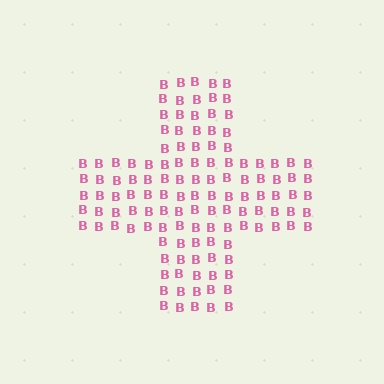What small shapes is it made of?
It is made of small letter B's.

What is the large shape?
The large shape is a cross.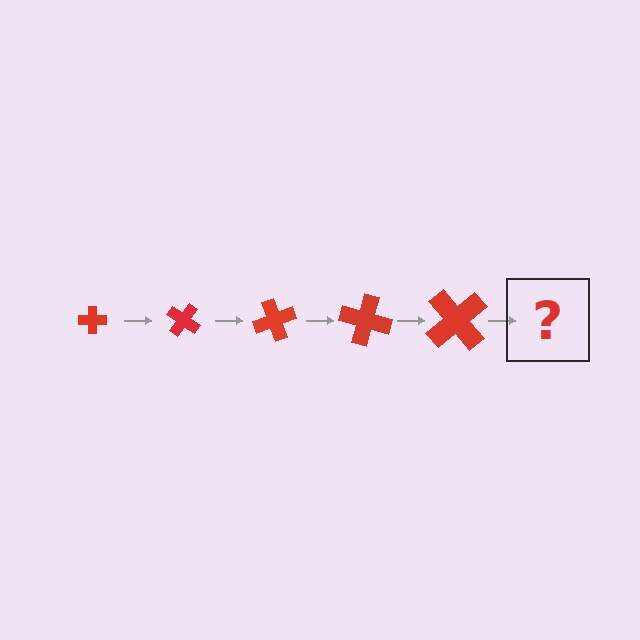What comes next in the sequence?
The next element should be a cross, larger than the previous one and rotated 175 degrees from the start.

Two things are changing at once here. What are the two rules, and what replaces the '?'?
The two rules are that the cross grows larger each step and it rotates 35 degrees each step. The '?' should be a cross, larger than the previous one and rotated 175 degrees from the start.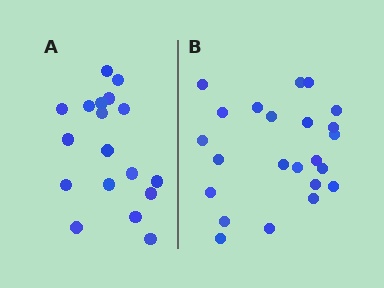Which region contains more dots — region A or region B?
Region B (the right region) has more dots.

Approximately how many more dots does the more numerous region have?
Region B has about 5 more dots than region A.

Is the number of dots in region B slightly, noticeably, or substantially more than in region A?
Region B has noticeably more, but not dramatically so. The ratio is roughly 1.3 to 1.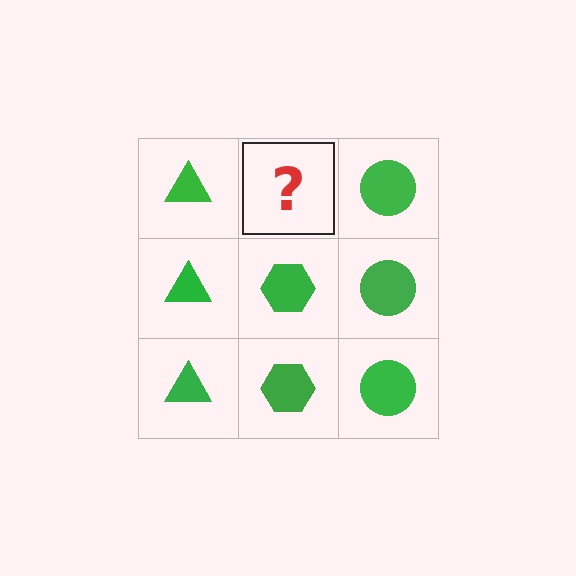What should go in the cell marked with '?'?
The missing cell should contain a green hexagon.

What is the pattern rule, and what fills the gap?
The rule is that each column has a consistent shape. The gap should be filled with a green hexagon.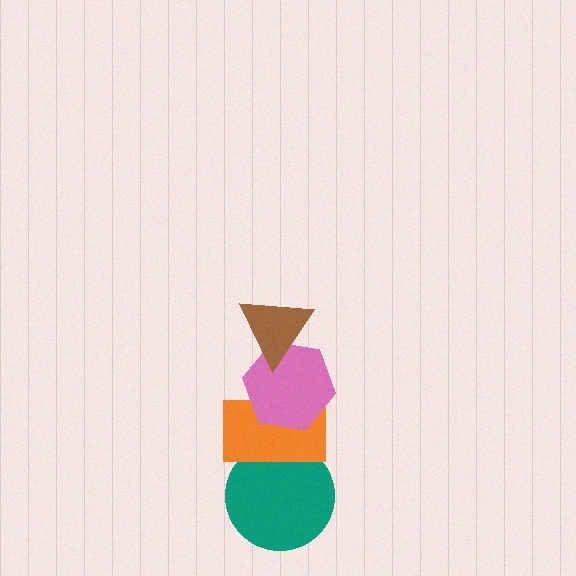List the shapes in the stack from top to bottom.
From top to bottom: the brown triangle, the pink hexagon, the orange rectangle, the teal circle.